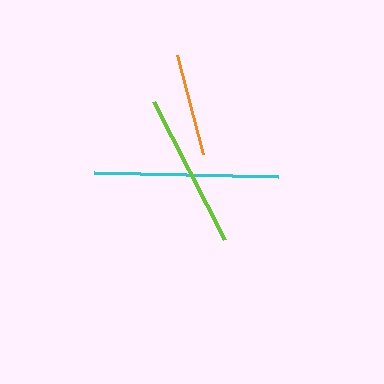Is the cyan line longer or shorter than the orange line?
The cyan line is longer than the orange line.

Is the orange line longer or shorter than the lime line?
The lime line is longer than the orange line.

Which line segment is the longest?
The cyan line is the longest at approximately 183 pixels.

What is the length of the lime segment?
The lime segment is approximately 155 pixels long.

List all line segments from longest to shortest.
From longest to shortest: cyan, lime, orange.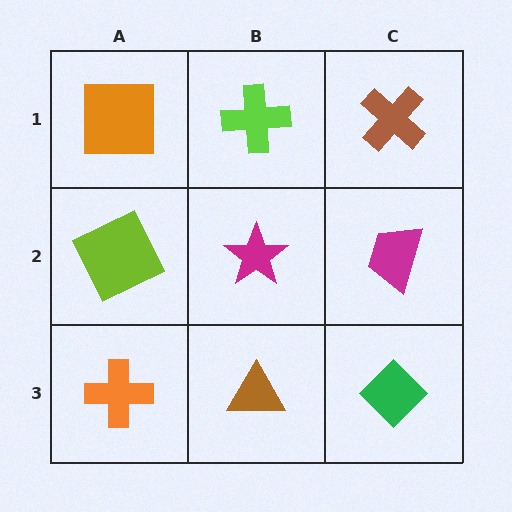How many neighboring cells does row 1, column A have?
2.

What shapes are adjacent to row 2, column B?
A lime cross (row 1, column B), a brown triangle (row 3, column B), a lime square (row 2, column A), a magenta trapezoid (row 2, column C).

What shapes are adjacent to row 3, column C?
A magenta trapezoid (row 2, column C), a brown triangle (row 3, column B).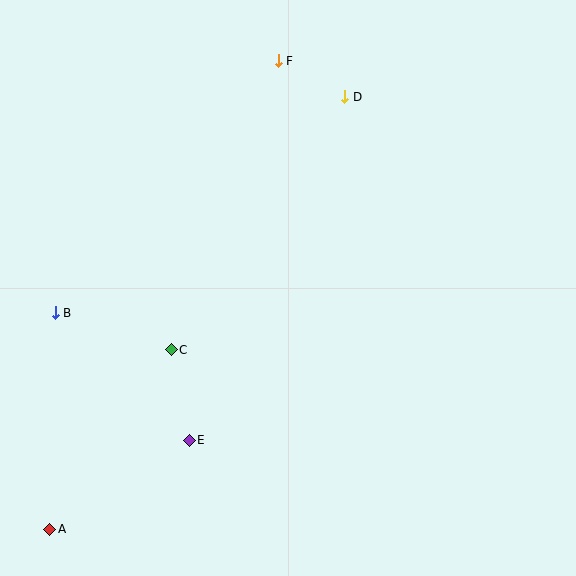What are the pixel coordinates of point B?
Point B is at (55, 313).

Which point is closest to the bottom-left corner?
Point A is closest to the bottom-left corner.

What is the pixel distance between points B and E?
The distance between B and E is 185 pixels.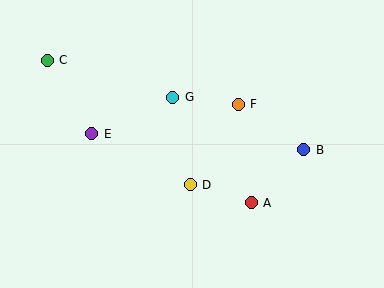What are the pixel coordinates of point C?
Point C is at (47, 60).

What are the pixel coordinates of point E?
Point E is at (92, 134).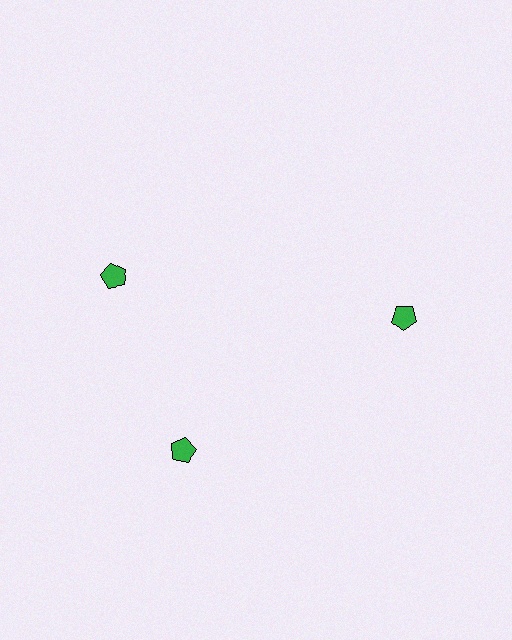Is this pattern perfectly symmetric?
No. The 3 green pentagons are arranged in a ring, but one element near the 11 o'clock position is rotated out of alignment along the ring, breaking the 3-fold rotational symmetry.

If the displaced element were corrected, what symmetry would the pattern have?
It would have 3-fold rotational symmetry — the pattern would map onto itself every 120 degrees.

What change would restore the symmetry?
The symmetry would be restored by rotating it back into even spacing with its neighbors so that all 3 pentagons sit at equal angles and equal distance from the center.